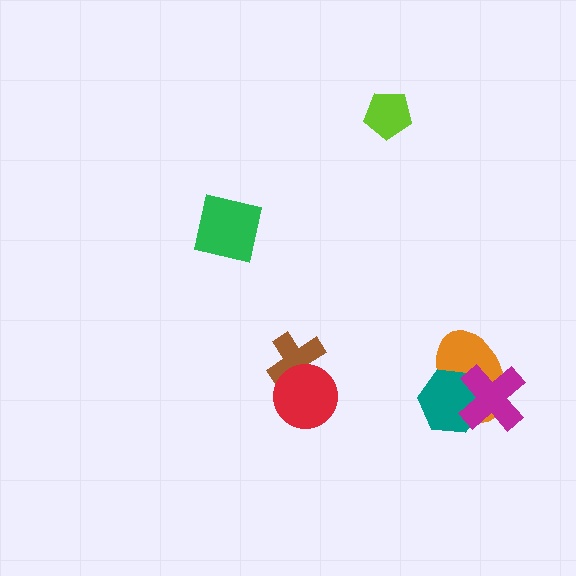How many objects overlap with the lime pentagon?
0 objects overlap with the lime pentagon.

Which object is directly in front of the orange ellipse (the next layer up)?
The teal hexagon is directly in front of the orange ellipse.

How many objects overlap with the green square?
0 objects overlap with the green square.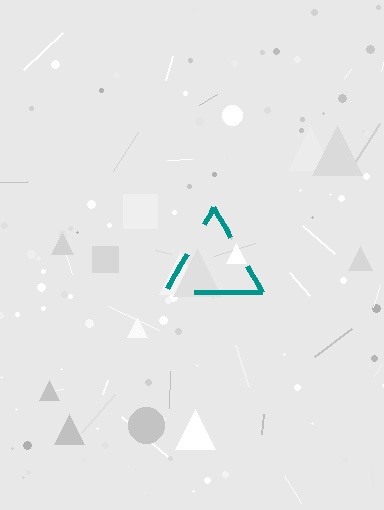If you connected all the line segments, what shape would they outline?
They would outline a triangle.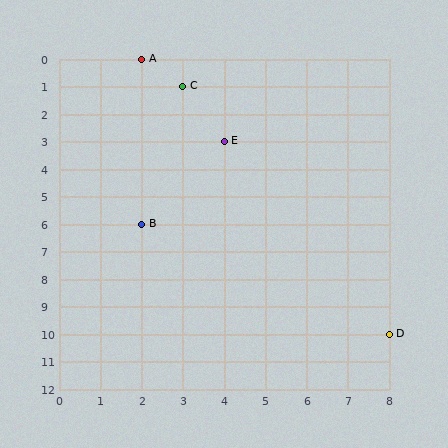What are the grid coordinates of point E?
Point E is at grid coordinates (4, 3).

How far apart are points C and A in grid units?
Points C and A are 1 column and 1 row apart (about 1.4 grid units diagonally).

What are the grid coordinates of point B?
Point B is at grid coordinates (2, 6).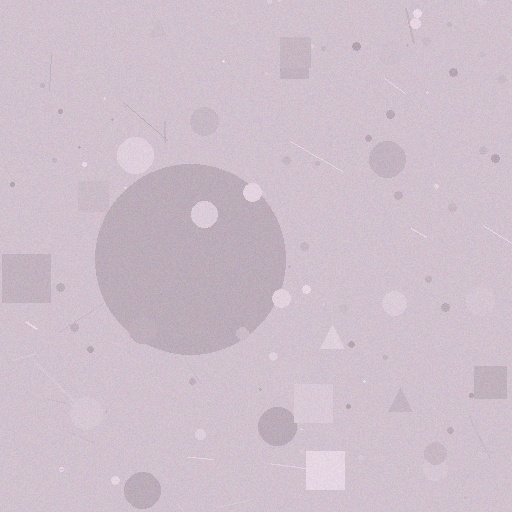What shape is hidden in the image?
A circle is hidden in the image.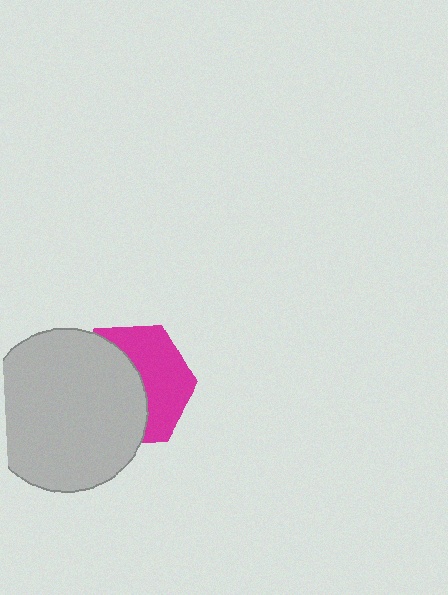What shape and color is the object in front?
The object in front is a light gray circle.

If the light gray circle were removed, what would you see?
You would see the complete magenta hexagon.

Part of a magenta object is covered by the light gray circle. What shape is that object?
It is a hexagon.